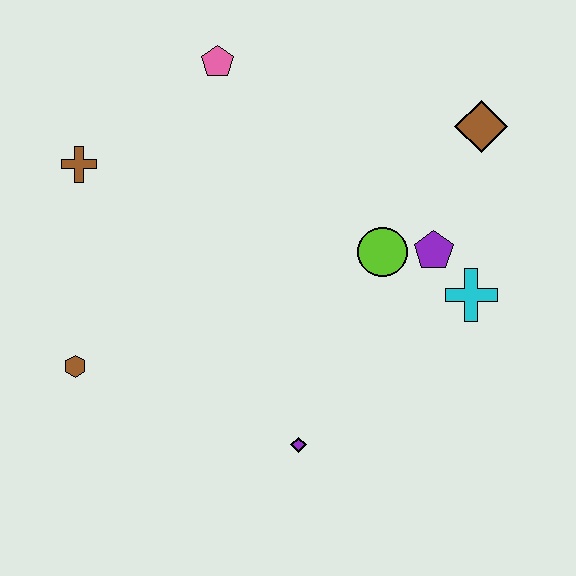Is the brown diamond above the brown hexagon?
Yes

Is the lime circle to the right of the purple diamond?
Yes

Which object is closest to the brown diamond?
The purple pentagon is closest to the brown diamond.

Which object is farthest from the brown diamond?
The brown hexagon is farthest from the brown diamond.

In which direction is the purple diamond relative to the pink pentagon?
The purple diamond is below the pink pentagon.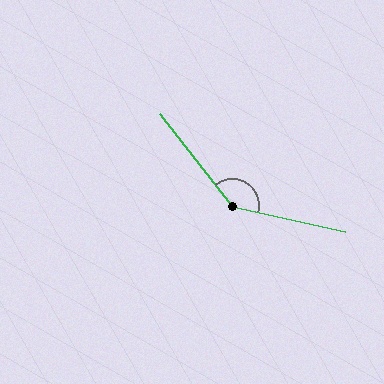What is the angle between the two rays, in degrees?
Approximately 141 degrees.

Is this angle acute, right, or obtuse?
It is obtuse.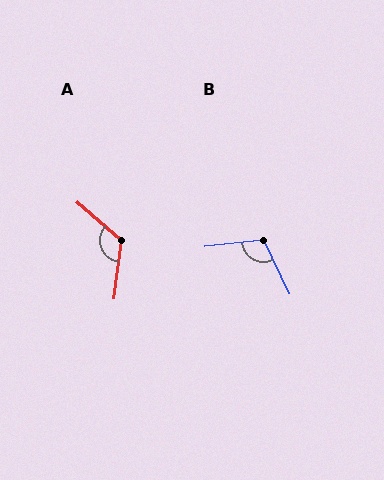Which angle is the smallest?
B, at approximately 109 degrees.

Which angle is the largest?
A, at approximately 124 degrees.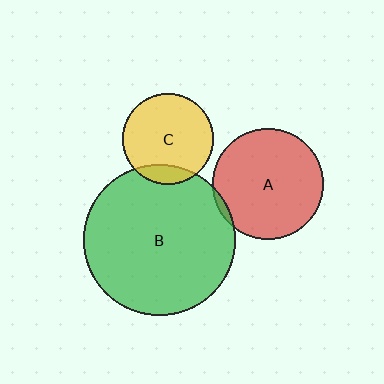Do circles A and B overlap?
Yes.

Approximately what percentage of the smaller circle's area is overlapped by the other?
Approximately 5%.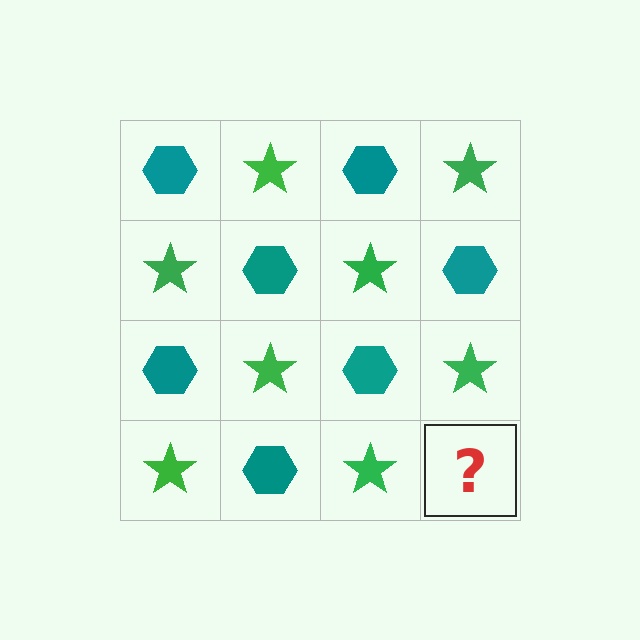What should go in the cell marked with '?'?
The missing cell should contain a teal hexagon.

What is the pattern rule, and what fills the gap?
The rule is that it alternates teal hexagon and green star in a checkerboard pattern. The gap should be filled with a teal hexagon.